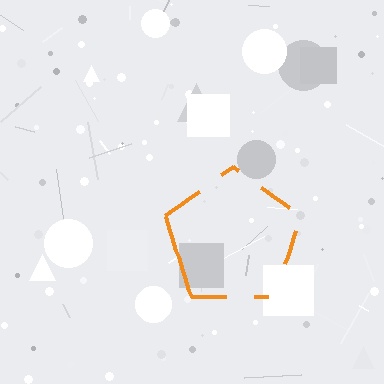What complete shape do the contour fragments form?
The contour fragments form a pentagon.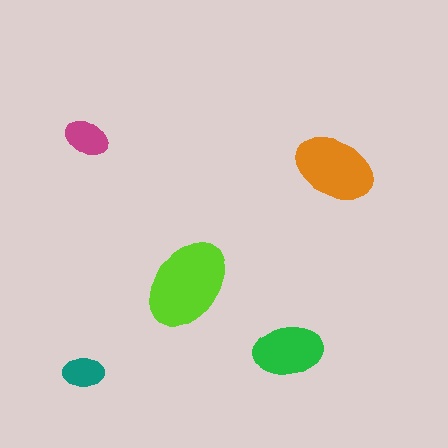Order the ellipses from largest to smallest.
the lime one, the orange one, the green one, the magenta one, the teal one.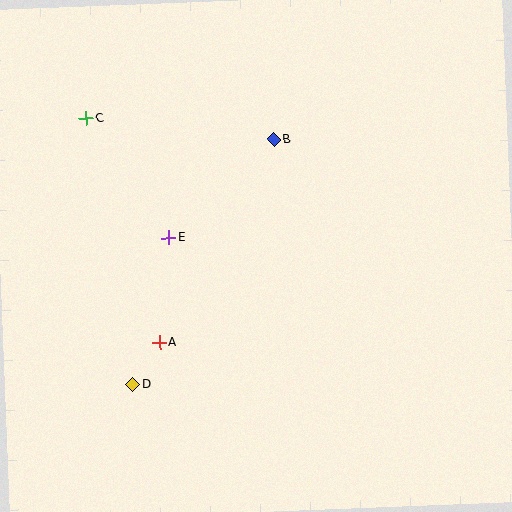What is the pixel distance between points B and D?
The distance between B and D is 283 pixels.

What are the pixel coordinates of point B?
Point B is at (274, 140).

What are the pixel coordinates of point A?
Point A is at (160, 343).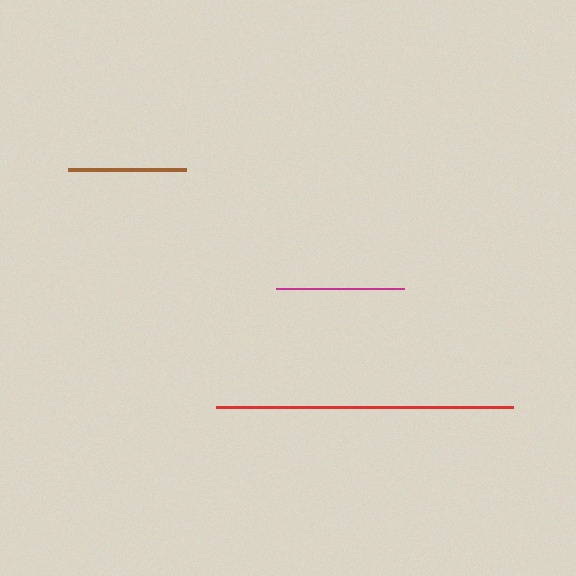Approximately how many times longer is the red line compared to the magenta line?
The red line is approximately 2.3 times the length of the magenta line.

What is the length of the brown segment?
The brown segment is approximately 118 pixels long.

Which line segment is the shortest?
The brown line is the shortest at approximately 118 pixels.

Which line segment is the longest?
The red line is the longest at approximately 297 pixels.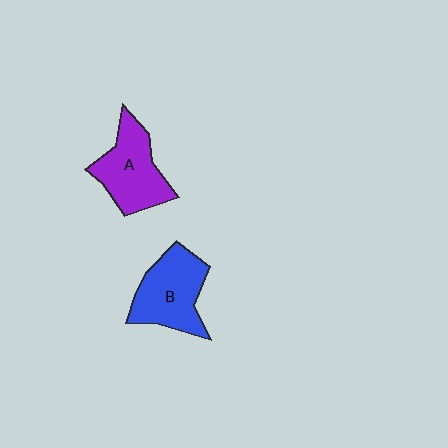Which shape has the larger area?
Shape B (blue).